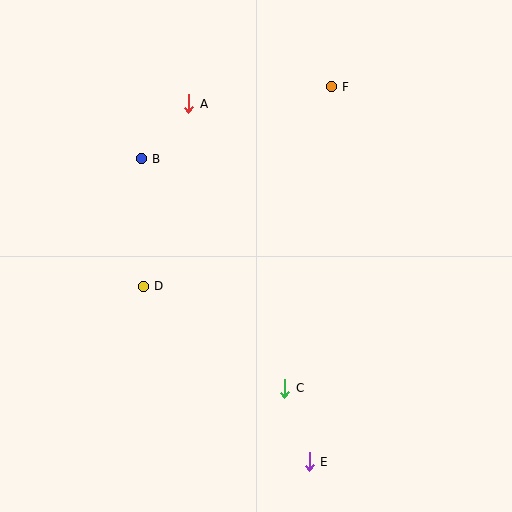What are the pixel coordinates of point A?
Point A is at (189, 104).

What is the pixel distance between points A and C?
The distance between A and C is 300 pixels.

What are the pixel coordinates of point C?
Point C is at (285, 388).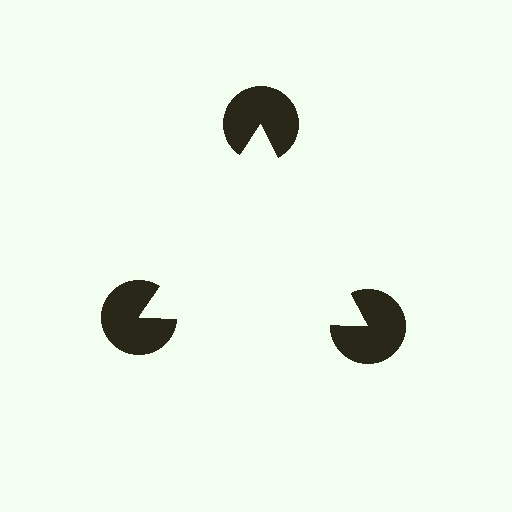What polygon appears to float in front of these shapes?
An illusory triangle — its edges are inferred from the aligned wedge cuts in the pac-man discs, not physically drawn.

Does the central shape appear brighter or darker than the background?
It typically appears slightly brighter than the background, even though no actual brightness change is drawn.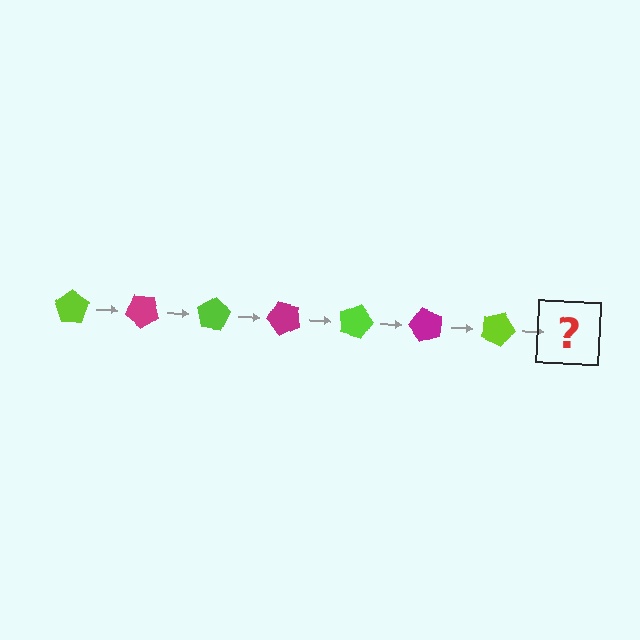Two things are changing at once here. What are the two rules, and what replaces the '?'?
The two rules are that it rotates 40 degrees each step and the color cycles through lime and magenta. The '?' should be a magenta pentagon, rotated 280 degrees from the start.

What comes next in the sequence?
The next element should be a magenta pentagon, rotated 280 degrees from the start.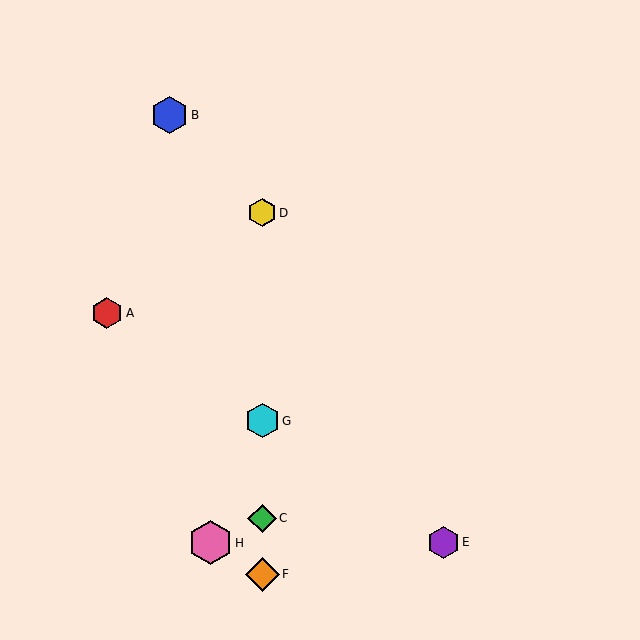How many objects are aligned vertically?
4 objects (C, D, F, G) are aligned vertically.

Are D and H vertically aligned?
No, D is at x≈262 and H is at x≈211.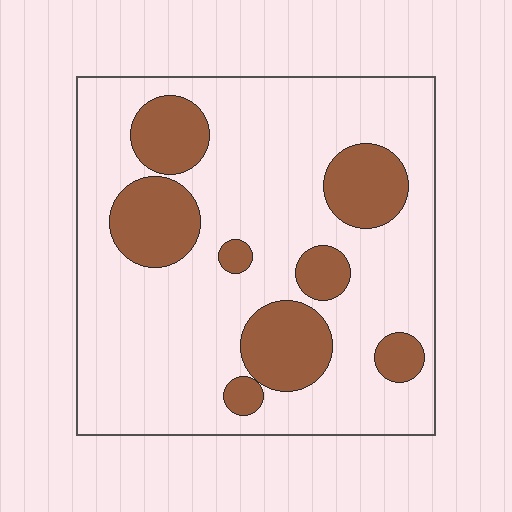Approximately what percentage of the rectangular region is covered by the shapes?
Approximately 25%.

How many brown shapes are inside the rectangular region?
8.